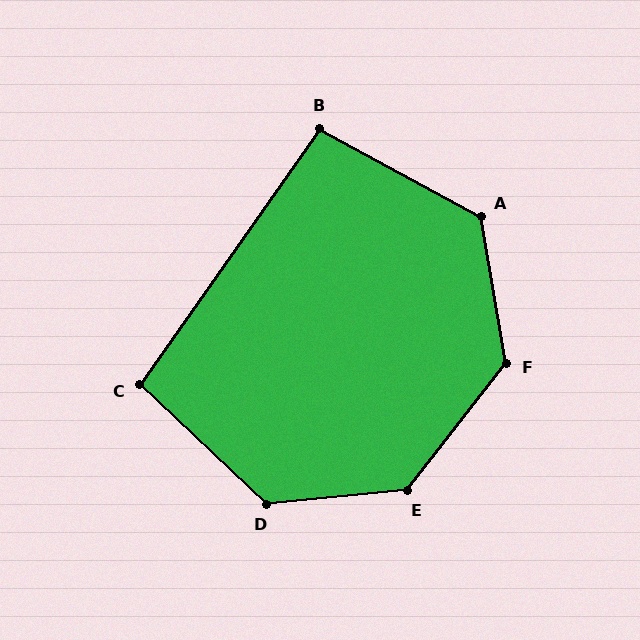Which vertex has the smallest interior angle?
B, at approximately 97 degrees.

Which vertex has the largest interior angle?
E, at approximately 133 degrees.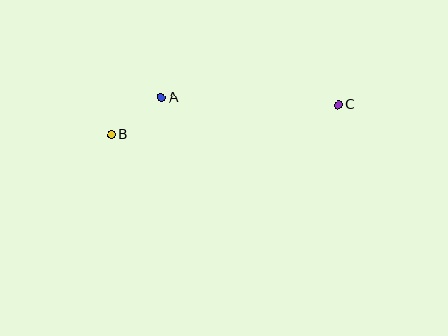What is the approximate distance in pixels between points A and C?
The distance between A and C is approximately 177 pixels.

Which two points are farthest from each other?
Points B and C are farthest from each other.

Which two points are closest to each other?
Points A and B are closest to each other.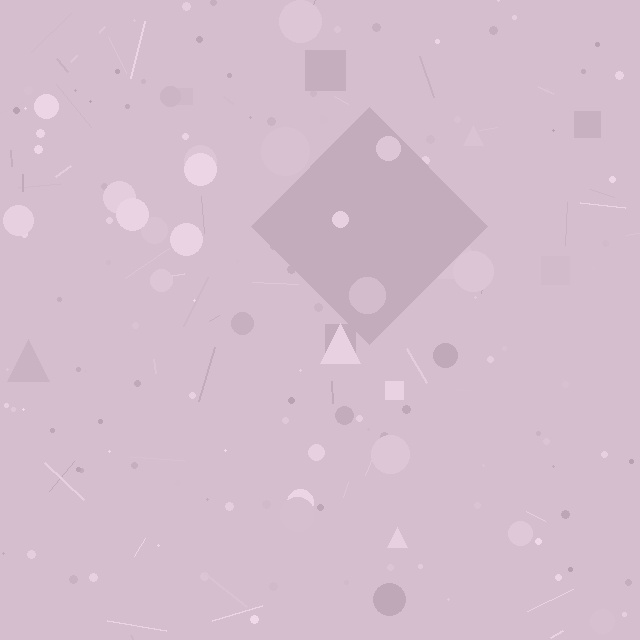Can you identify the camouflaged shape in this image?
The camouflaged shape is a diamond.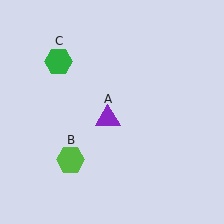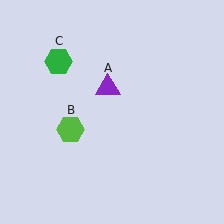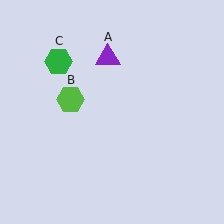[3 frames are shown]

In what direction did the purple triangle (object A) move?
The purple triangle (object A) moved up.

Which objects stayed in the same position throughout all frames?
Green hexagon (object C) remained stationary.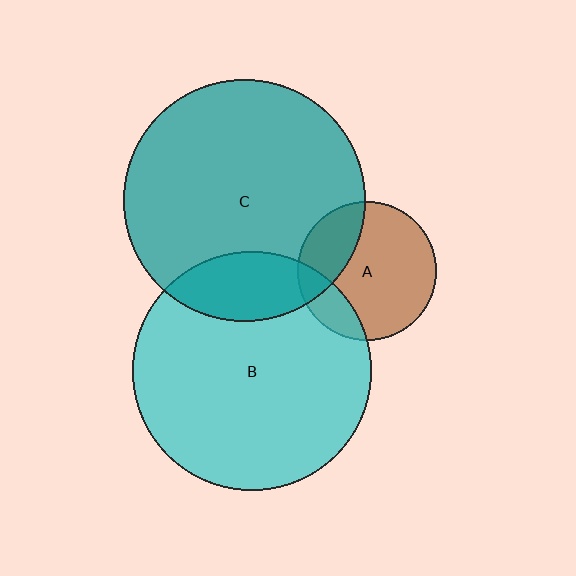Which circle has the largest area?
Circle C (teal).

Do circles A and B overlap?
Yes.